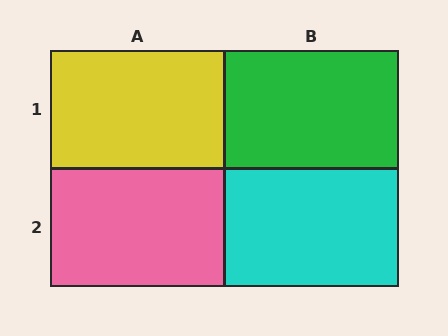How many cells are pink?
1 cell is pink.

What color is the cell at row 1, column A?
Yellow.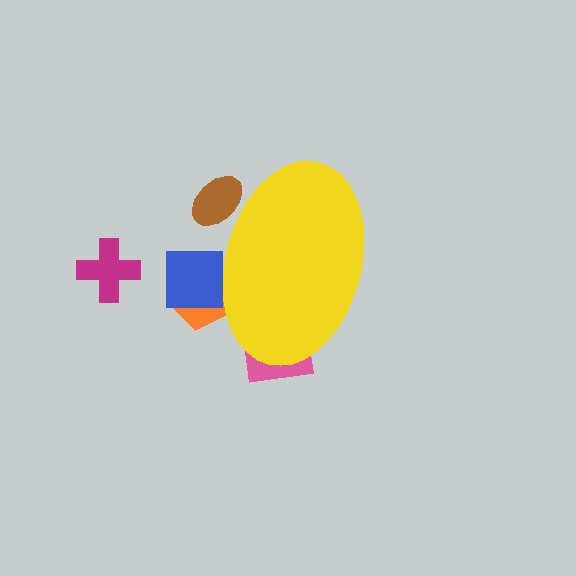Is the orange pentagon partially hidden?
Yes, the orange pentagon is partially hidden behind the yellow ellipse.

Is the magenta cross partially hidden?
No, the magenta cross is fully visible.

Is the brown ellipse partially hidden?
Yes, the brown ellipse is partially hidden behind the yellow ellipse.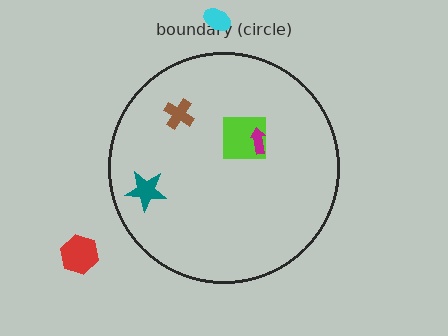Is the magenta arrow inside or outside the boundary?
Inside.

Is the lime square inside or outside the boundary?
Inside.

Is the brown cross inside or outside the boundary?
Inside.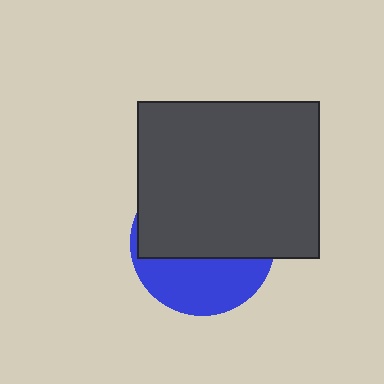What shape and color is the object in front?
The object in front is a dark gray rectangle.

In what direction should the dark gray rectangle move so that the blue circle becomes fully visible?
The dark gray rectangle should move up. That is the shortest direction to clear the overlap and leave the blue circle fully visible.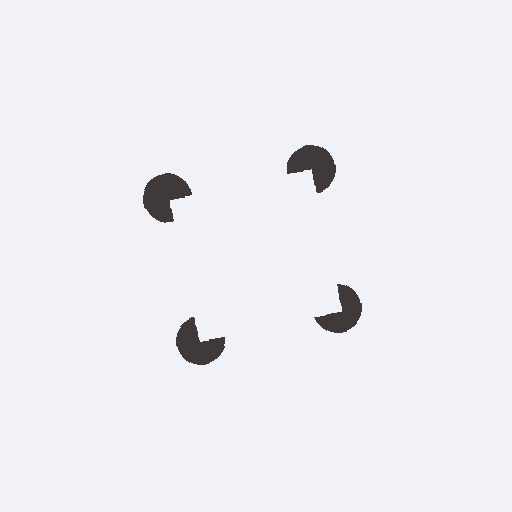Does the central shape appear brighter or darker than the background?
It typically appears slightly brighter than the background, even though no actual brightness change is drawn.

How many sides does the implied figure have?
4 sides.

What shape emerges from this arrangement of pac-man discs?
An illusory square — its edges are inferred from the aligned wedge cuts in the pac-man discs, not physically drawn.